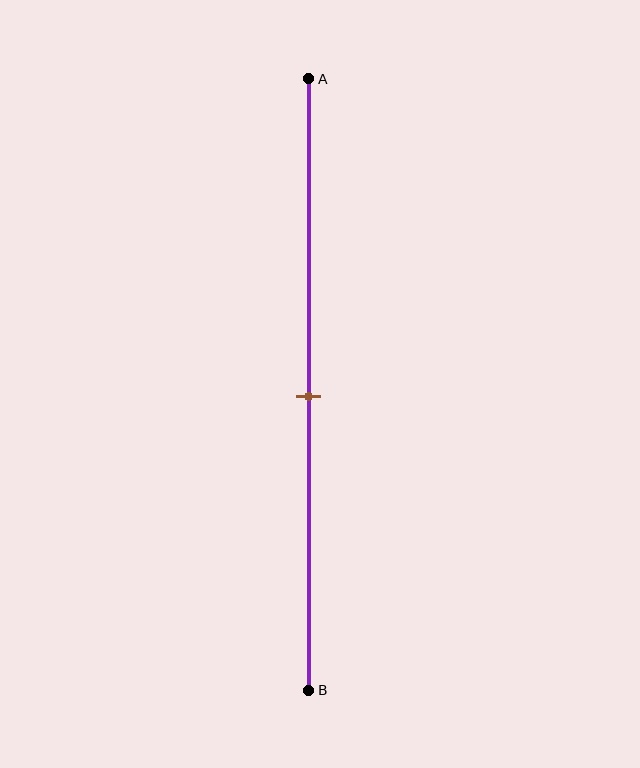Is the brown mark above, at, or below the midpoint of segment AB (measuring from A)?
The brown mark is approximately at the midpoint of segment AB.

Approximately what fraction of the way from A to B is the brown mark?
The brown mark is approximately 50% of the way from A to B.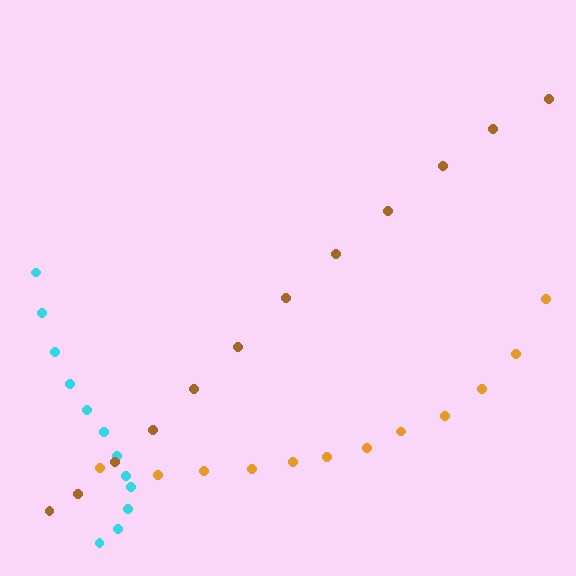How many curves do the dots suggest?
There are 3 distinct paths.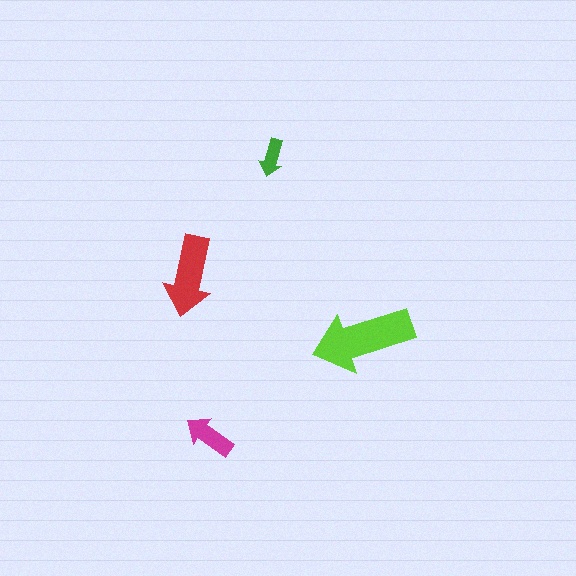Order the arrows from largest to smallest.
the lime one, the red one, the magenta one, the green one.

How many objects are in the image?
There are 4 objects in the image.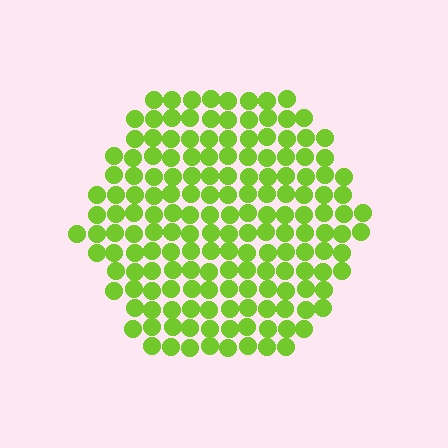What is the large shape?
The large shape is a hexagon.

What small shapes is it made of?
It is made of small circles.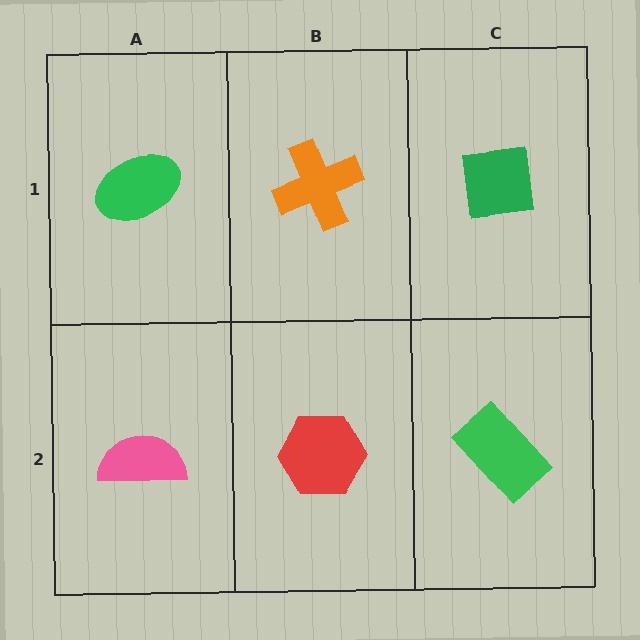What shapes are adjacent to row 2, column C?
A green square (row 1, column C), a red hexagon (row 2, column B).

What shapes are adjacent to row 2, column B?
An orange cross (row 1, column B), a pink semicircle (row 2, column A), a green rectangle (row 2, column C).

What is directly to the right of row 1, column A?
An orange cross.